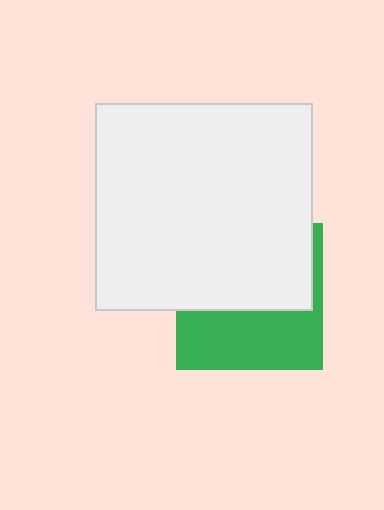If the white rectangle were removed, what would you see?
You would see the complete green square.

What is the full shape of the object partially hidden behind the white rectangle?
The partially hidden object is a green square.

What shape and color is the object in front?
The object in front is a white rectangle.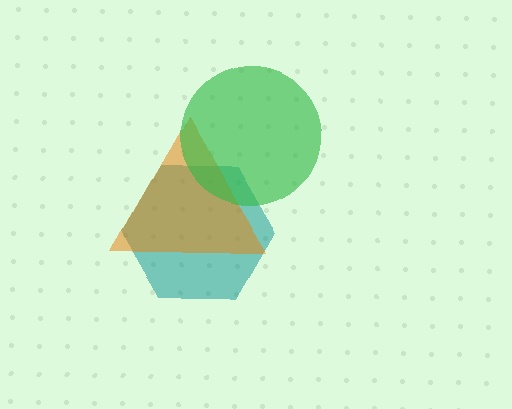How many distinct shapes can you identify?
There are 3 distinct shapes: a teal hexagon, an orange triangle, a green circle.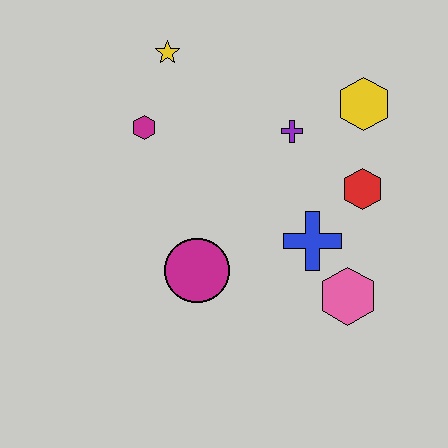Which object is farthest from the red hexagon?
The yellow star is farthest from the red hexagon.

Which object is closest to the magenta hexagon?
The yellow star is closest to the magenta hexagon.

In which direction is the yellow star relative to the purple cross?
The yellow star is to the left of the purple cross.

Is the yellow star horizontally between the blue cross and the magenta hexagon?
Yes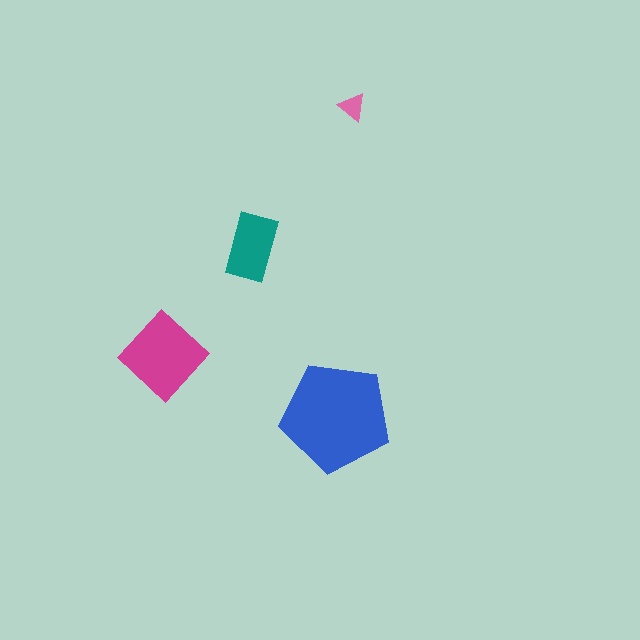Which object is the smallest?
The pink triangle.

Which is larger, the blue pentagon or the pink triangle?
The blue pentagon.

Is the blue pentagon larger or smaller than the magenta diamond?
Larger.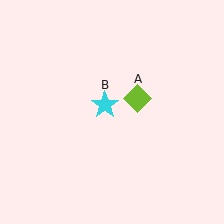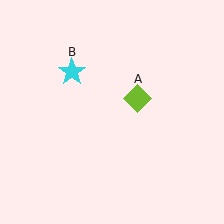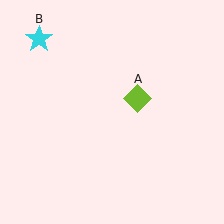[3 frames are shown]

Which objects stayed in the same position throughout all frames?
Lime diamond (object A) remained stationary.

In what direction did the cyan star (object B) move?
The cyan star (object B) moved up and to the left.